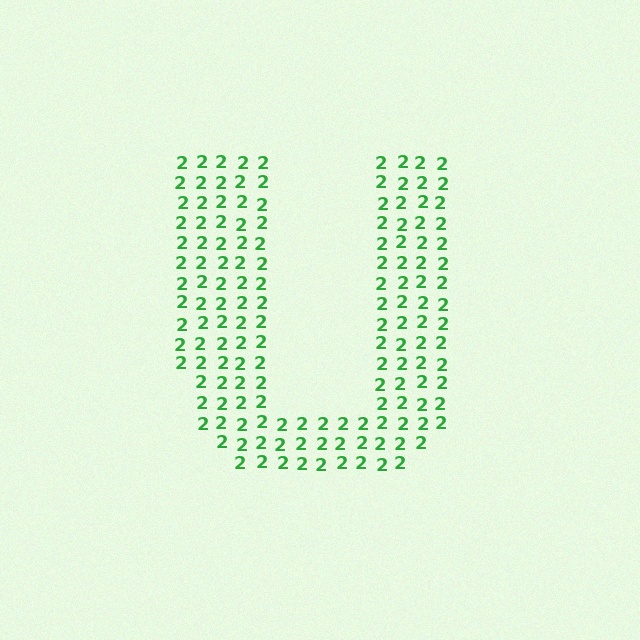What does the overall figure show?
The overall figure shows the letter U.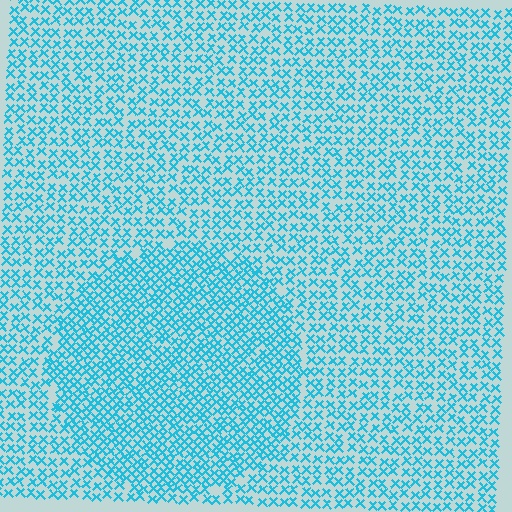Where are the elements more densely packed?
The elements are more densely packed inside the circle boundary.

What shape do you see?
I see a circle.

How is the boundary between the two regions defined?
The boundary is defined by a change in element density (approximately 1.6x ratio). All elements are the same color, size, and shape.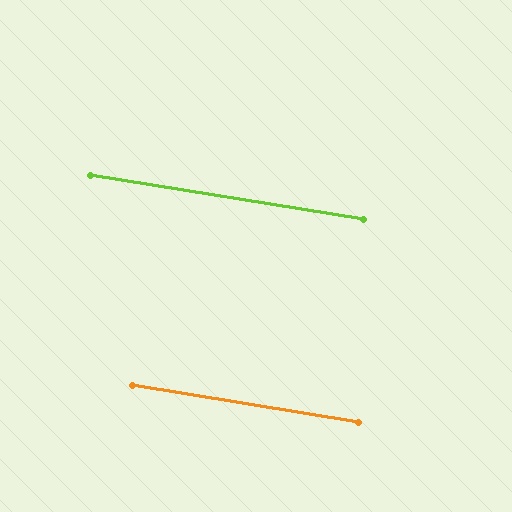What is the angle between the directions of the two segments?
Approximately 0 degrees.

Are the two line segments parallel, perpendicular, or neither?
Parallel — their directions differ by only 0.1°.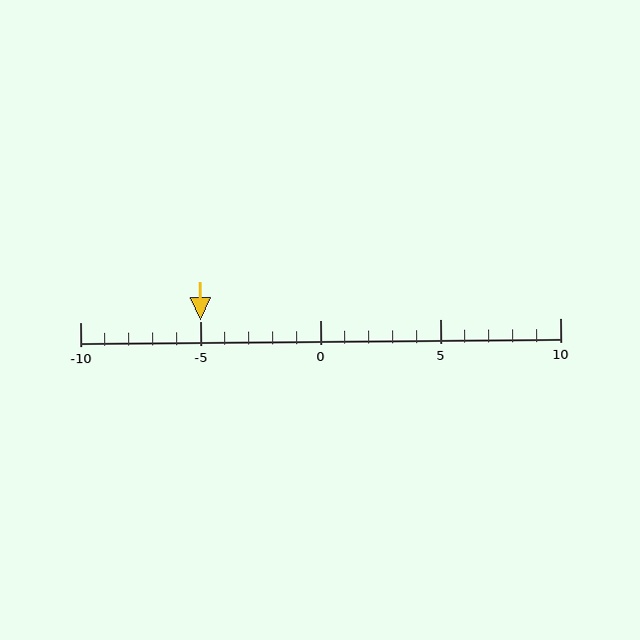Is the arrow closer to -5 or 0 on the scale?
The arrow is closer to -5.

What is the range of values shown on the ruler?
The ruler shows values from -10 to 10.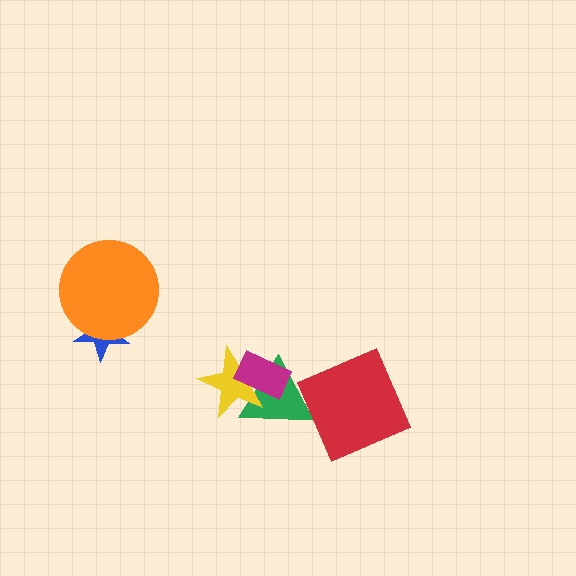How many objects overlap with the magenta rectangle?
2 objects overlap with the magenta rectangle.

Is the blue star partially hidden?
Yes, it is partially covered by another shape.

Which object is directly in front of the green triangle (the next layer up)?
The yellow star is directly in front of the green triangle.